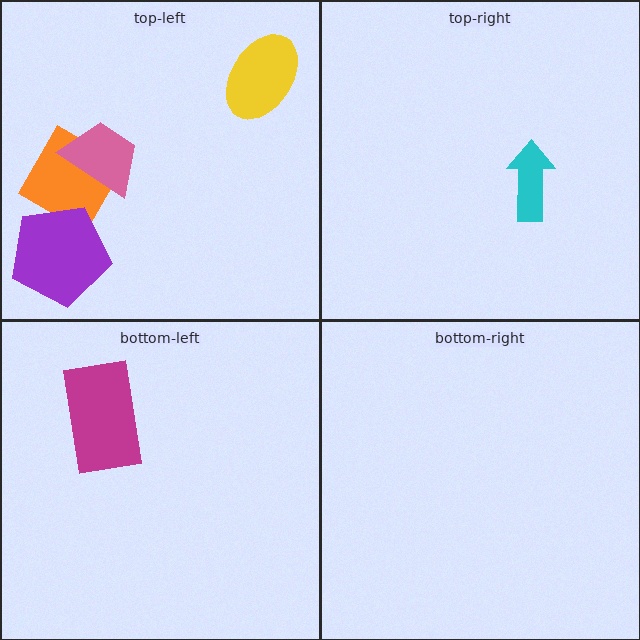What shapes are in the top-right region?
The cyan arrow.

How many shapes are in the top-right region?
1.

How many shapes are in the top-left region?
4.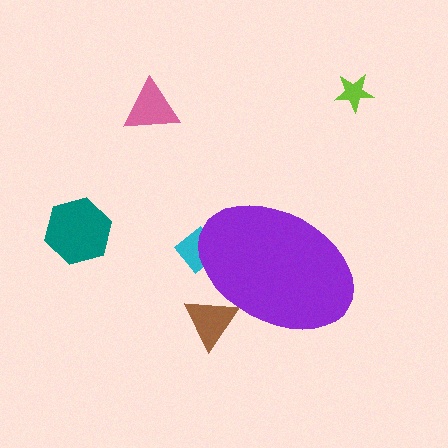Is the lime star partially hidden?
No, the lime star is fully visible.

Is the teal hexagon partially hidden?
No, the teal hexagon is fully visible.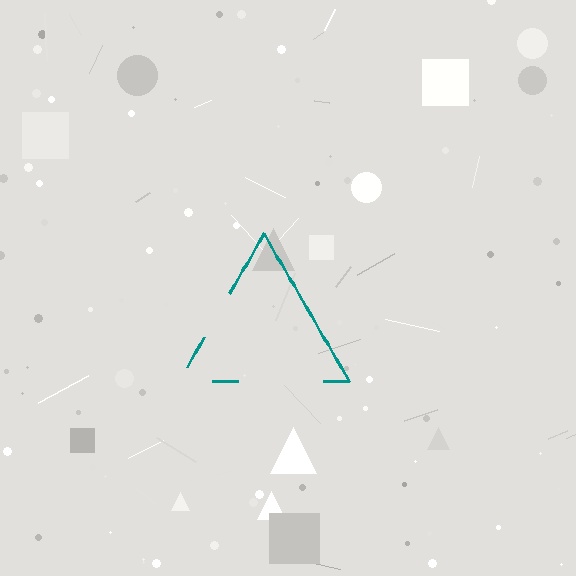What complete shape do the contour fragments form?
The contour fragments form a triangle.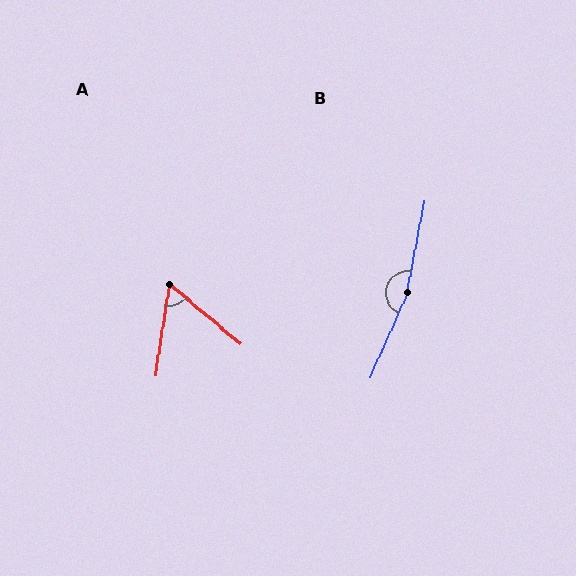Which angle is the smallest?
A, at approximately 59 degrees.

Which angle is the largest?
B, at approximately 167 degrees.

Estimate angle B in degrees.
Approximately 167 degrees.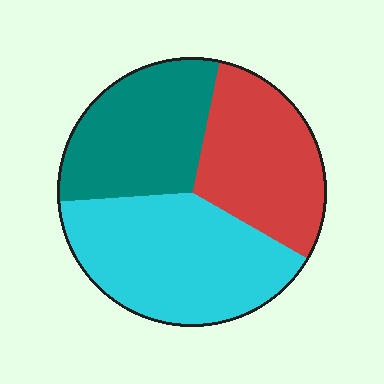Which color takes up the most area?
Cyan, at roughly 40%.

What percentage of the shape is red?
Red takes up about one third (1/3) of the shape.